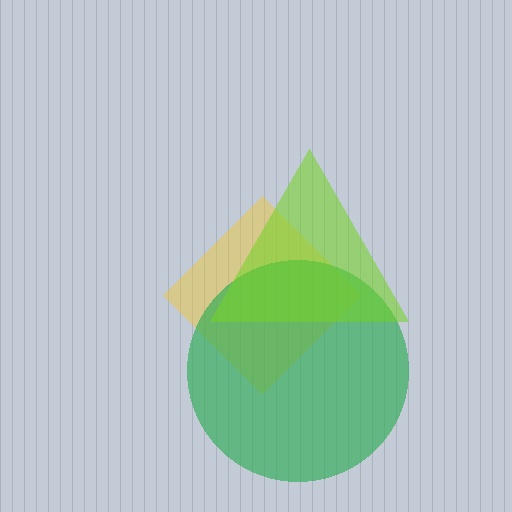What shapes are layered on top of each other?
The layered shapes are: a yellow diamond, a green circle, a lime triangle.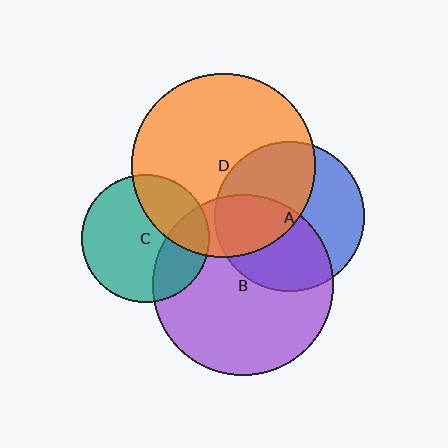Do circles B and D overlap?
Yes.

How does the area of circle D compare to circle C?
Approximately 2.1 times.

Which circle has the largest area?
Circle D (orange).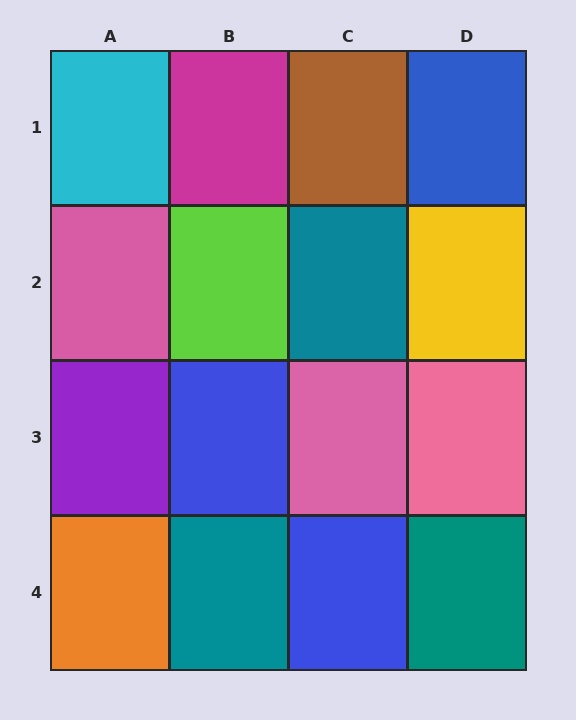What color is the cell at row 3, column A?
Purple.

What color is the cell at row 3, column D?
Pink.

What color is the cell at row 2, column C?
Teal.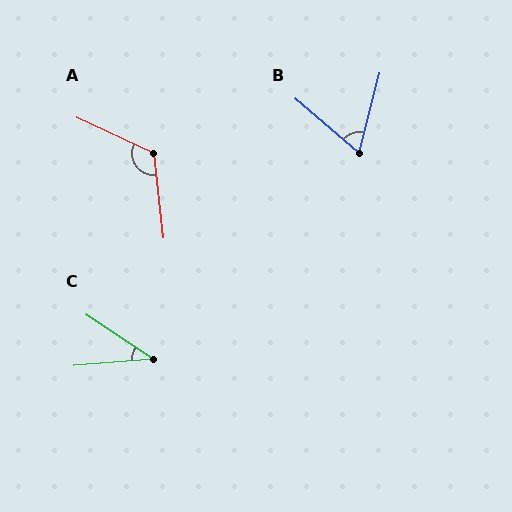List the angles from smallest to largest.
C (38°), B (64°), A (122°).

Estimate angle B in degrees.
Approximately 64 degrees.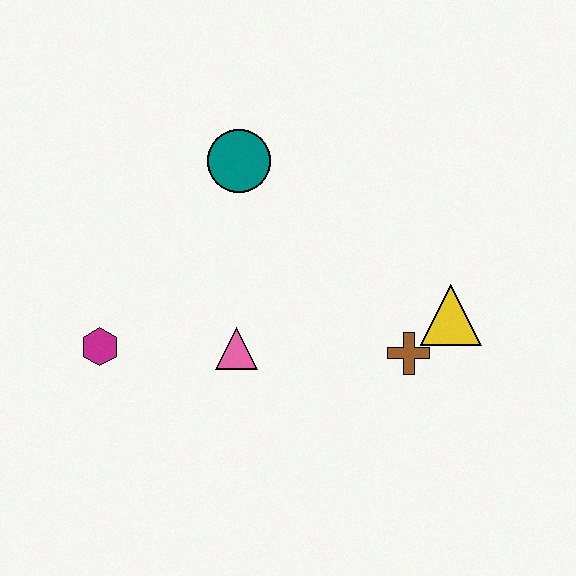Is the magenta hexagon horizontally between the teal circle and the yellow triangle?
No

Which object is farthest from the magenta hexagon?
The yellow triangle is farthest from the magenta hexagon.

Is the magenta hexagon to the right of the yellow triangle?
No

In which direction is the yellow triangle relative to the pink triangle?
The yellow triangle is to the right of the pink triangle.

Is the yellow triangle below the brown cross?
No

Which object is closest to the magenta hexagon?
The pink triangle is closest to the magenta hexagon.